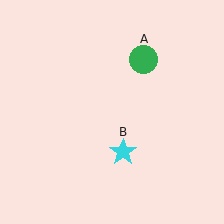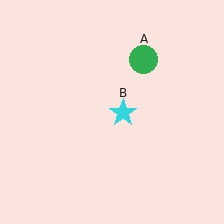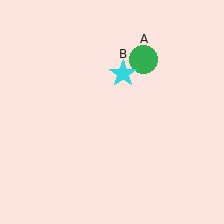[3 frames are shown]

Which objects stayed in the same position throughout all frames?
Green circle (object A) remained stationary.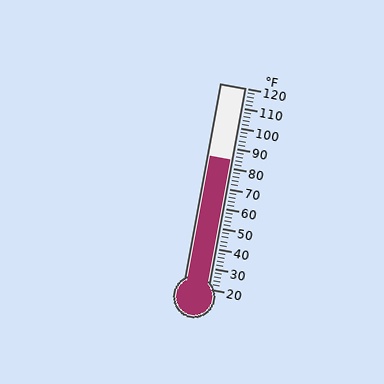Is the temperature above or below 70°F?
The temperature is above 70°F.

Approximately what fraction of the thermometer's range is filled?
The thermometer is filled to approximately 65% of its range.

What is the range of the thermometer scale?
The thermometer scale ranges from 20°F to 120°F.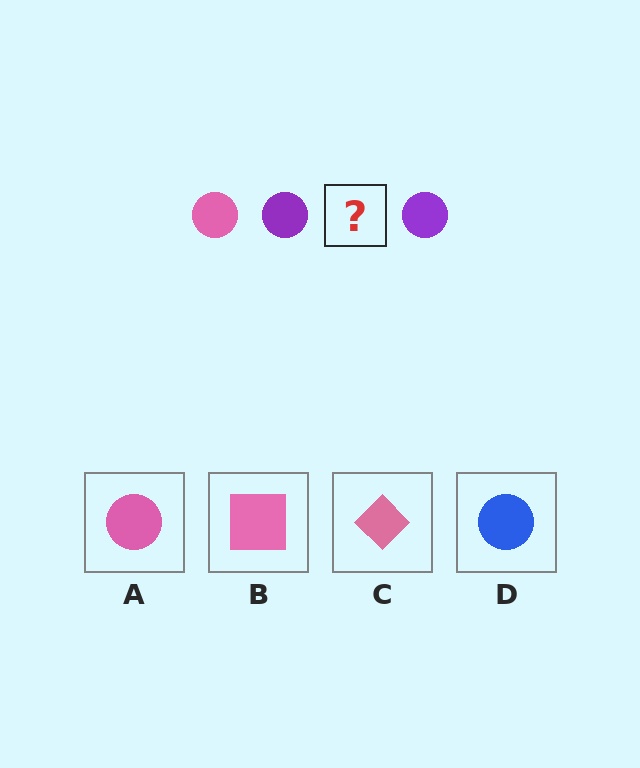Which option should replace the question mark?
Option A.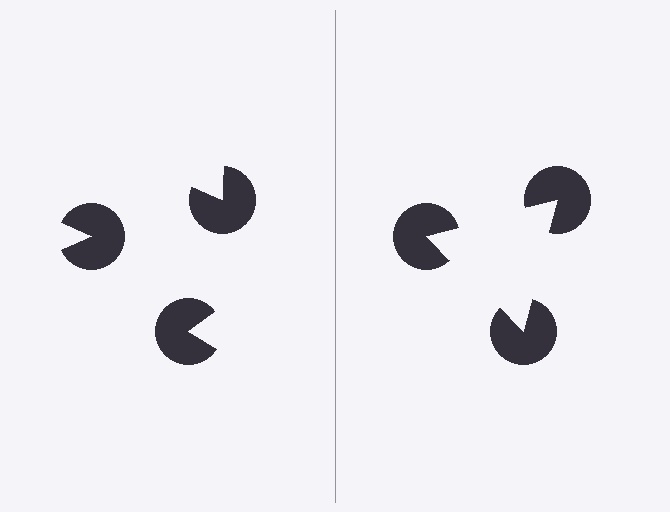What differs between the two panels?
The pac-man discs are positioned identically on both sides; only the wedge orientations differ. On the right they align to a triangle; on the left they are misaligned.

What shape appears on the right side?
An illusory triangle.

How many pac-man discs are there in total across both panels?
6 — 3 on each side.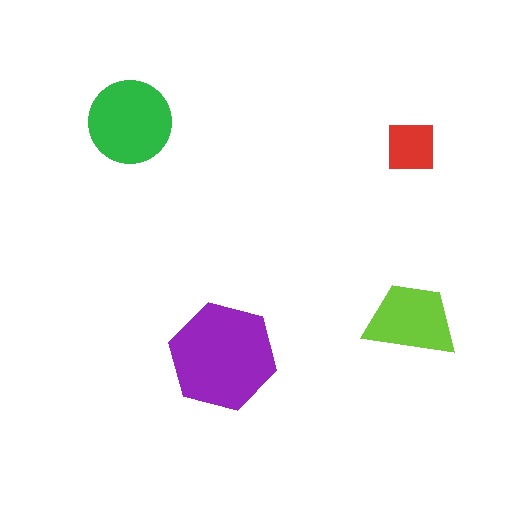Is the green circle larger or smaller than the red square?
Larger.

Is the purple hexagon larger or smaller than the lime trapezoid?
Larger.